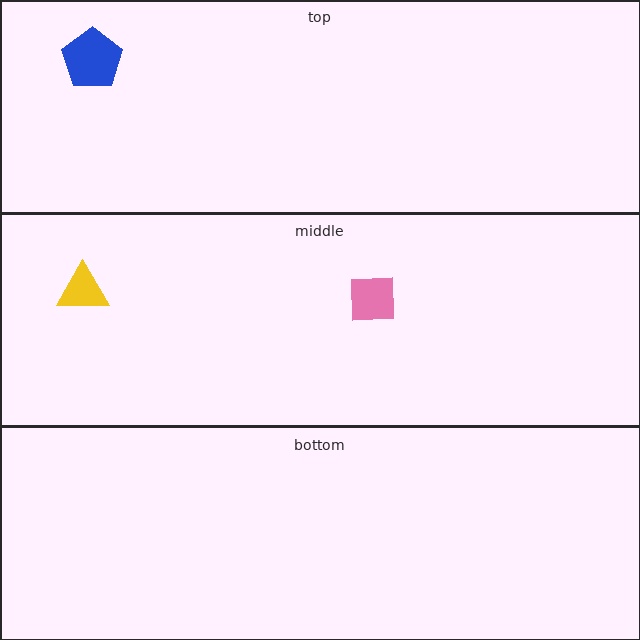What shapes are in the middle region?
The pink square, the yellow triangle.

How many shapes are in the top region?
1.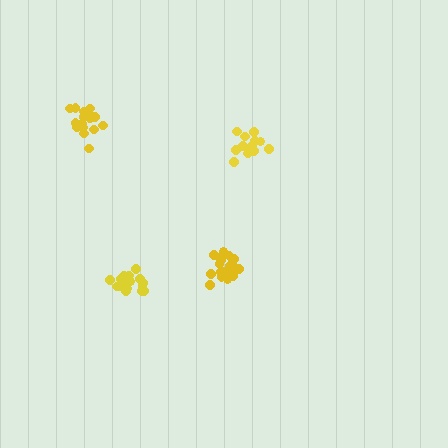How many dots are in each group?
Group 1: 14 dots, Group 2: 17 dots, Group 3: 17 dots, Group 4: 20 dots (68 total).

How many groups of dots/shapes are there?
There are 4 groups.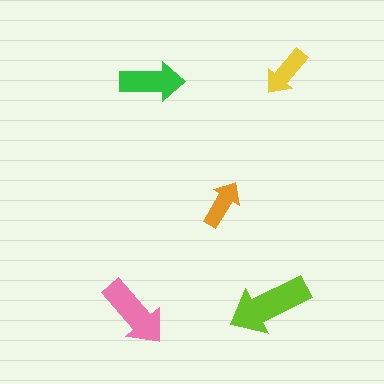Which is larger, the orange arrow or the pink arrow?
The pink one.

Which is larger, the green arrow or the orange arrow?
The green one.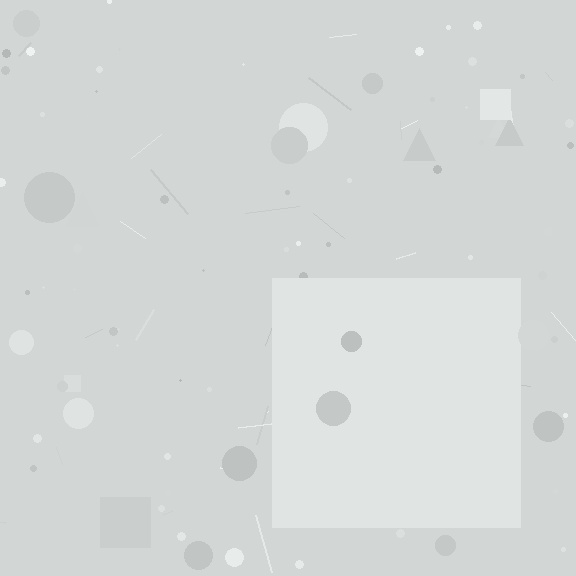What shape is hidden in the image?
A square is hidden in the image.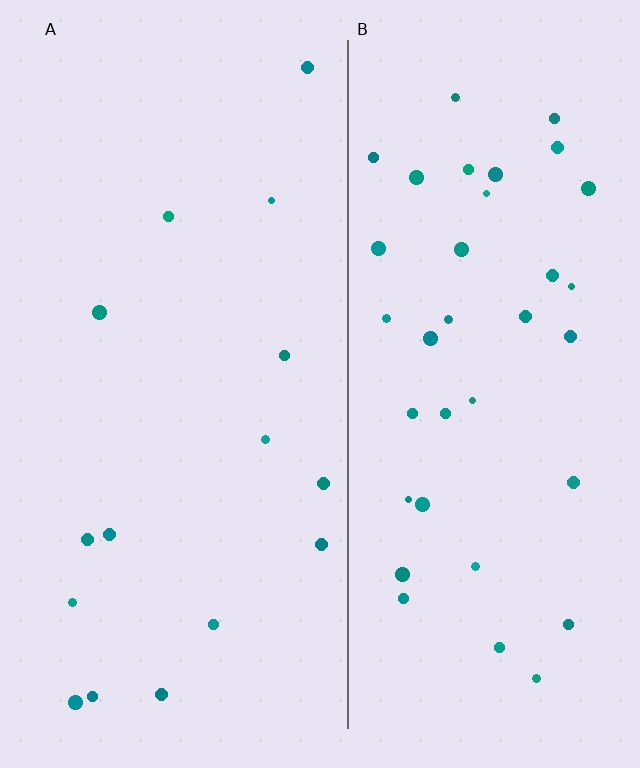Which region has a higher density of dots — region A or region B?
B (the right).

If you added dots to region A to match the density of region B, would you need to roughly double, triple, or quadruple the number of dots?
Approximately double.